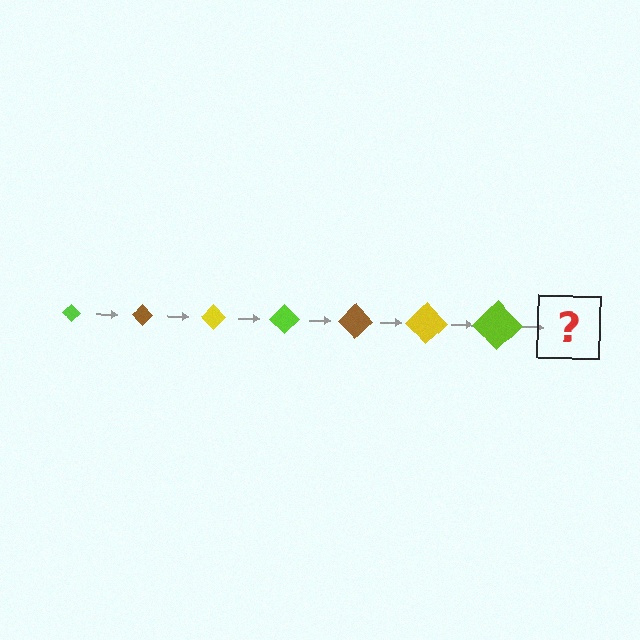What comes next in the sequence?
The next element should be a brown diamond, larger than the previous one.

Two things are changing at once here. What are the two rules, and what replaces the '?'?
The two rules are that the diamond grows larger each step and the color cycles through lime, brown, and yellow. The '?' should be a brown diamond, larger than the previous one.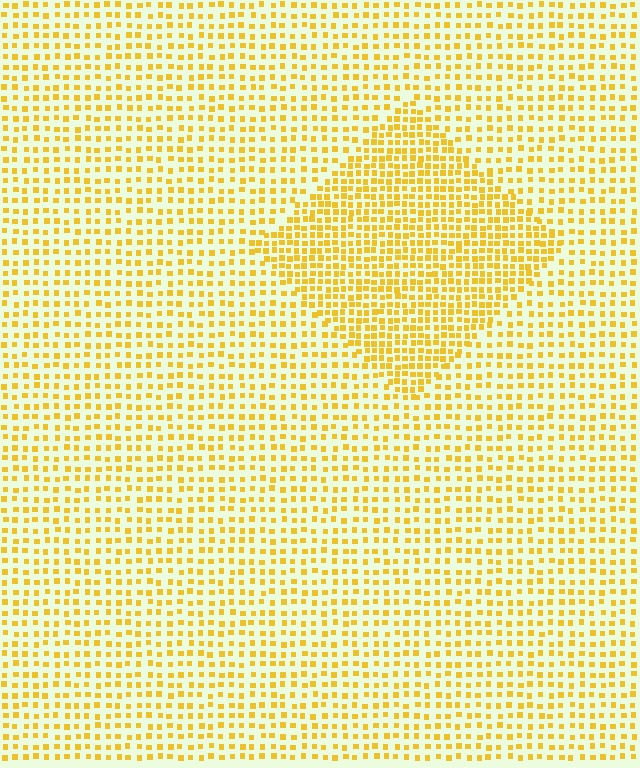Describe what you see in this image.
The image contains small yellow elements arranged at two different densities. A diamond-shaped region is visible where the elements are more densely packed than the surrounding area.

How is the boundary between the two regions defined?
The boundary is defined by a change in element density (approximately 1.8x ratio). All elements are the same color, size, and shape.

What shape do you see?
I see a diamond.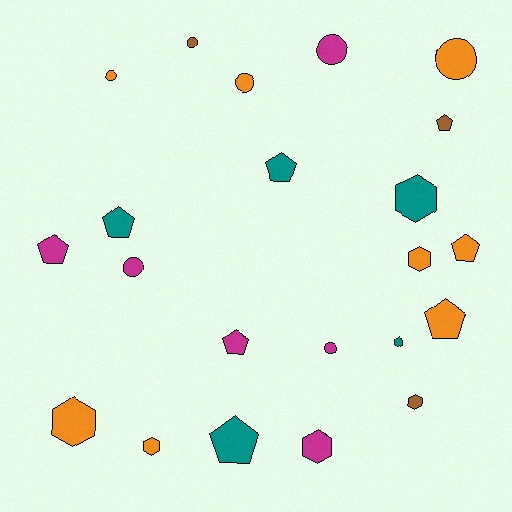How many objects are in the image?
There are 22 objects.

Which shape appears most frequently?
Pentagon, with 8 objects.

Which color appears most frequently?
Orange, with 8 objects.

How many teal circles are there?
There are no teal circles.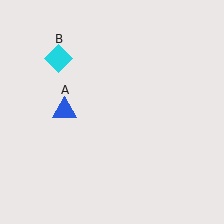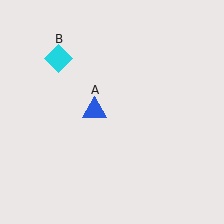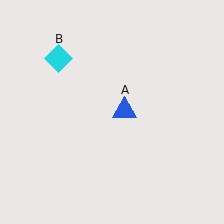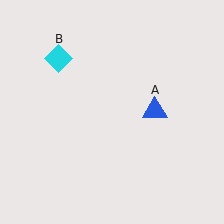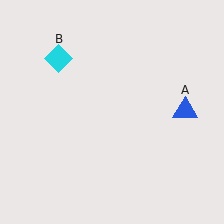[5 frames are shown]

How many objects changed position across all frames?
1 object changed position: blue triangle (object A).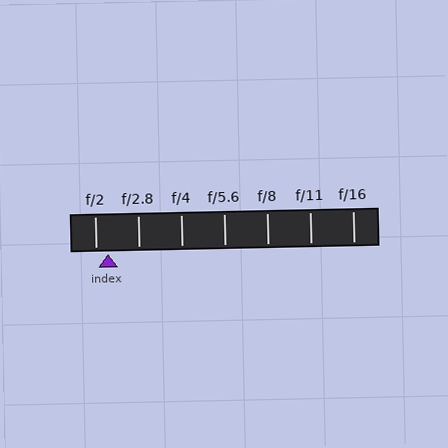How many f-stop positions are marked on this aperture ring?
There are 7 f-stop positions marked.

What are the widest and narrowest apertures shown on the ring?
The widest aperture shown is f/2 and the narrowest is f/16.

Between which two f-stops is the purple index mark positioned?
The index mark is between f/2 and f/2.8.